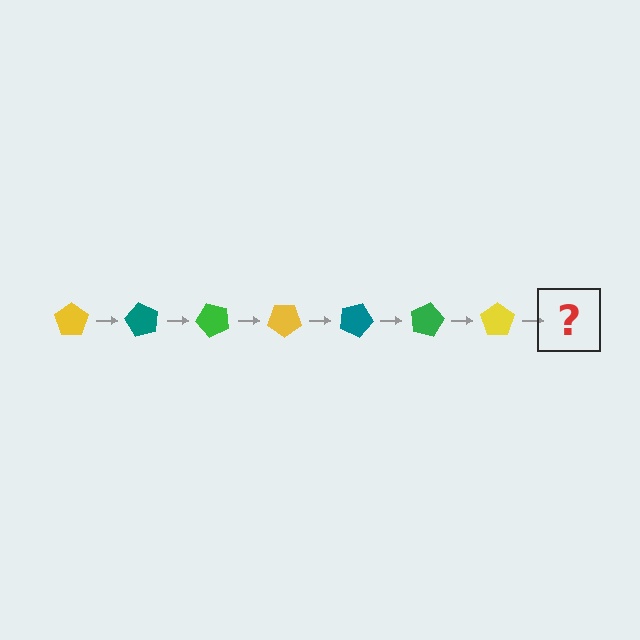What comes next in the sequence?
The next element should be a teal pentagon, rotated 420 degrees from the start.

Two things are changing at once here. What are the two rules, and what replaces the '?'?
The two rules are that it rotates 60 degrees each step and the color cycles through yellow, teal, and green. The '?' should be a teal pentagon, rotated 420 degrees from the start.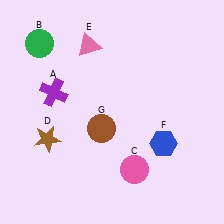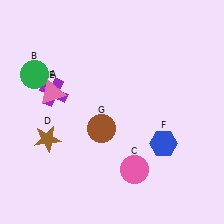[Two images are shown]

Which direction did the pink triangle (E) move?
The pink triangle (E) moved down.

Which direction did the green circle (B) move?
The green circle (B) moved down.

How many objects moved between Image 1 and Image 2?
2 objects moved between the two images.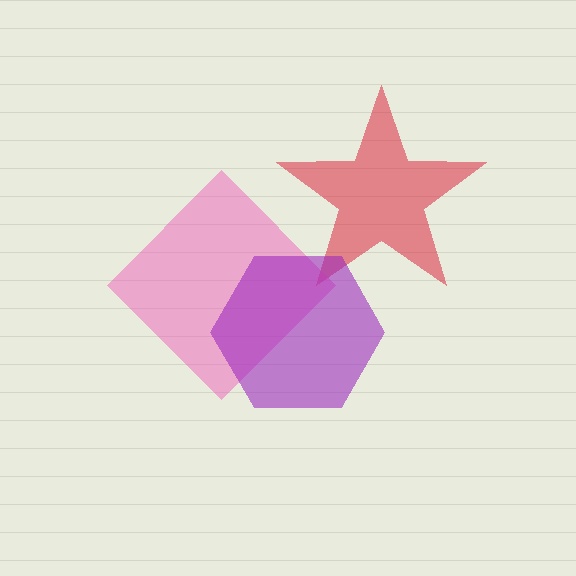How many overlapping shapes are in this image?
There are 3 overlapping shapes in the image.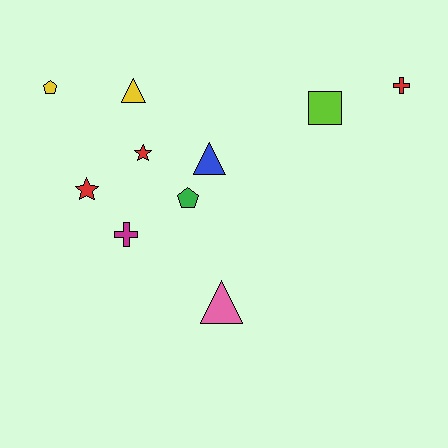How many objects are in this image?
There are 10 objects.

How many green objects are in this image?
There is 1 green object.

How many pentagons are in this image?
There are 2 pentagons.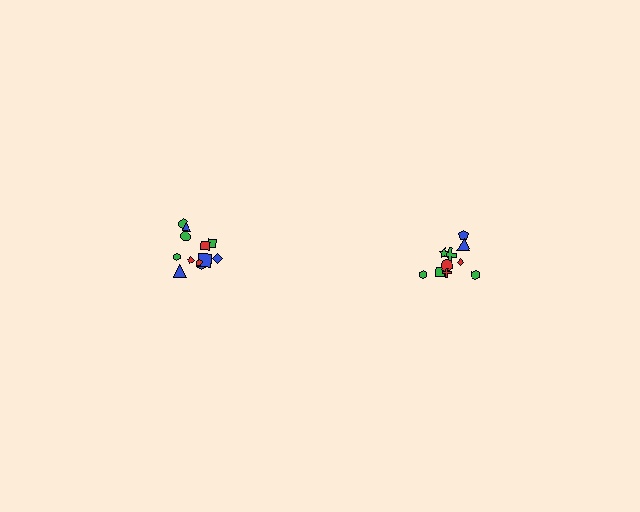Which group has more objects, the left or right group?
The left group.